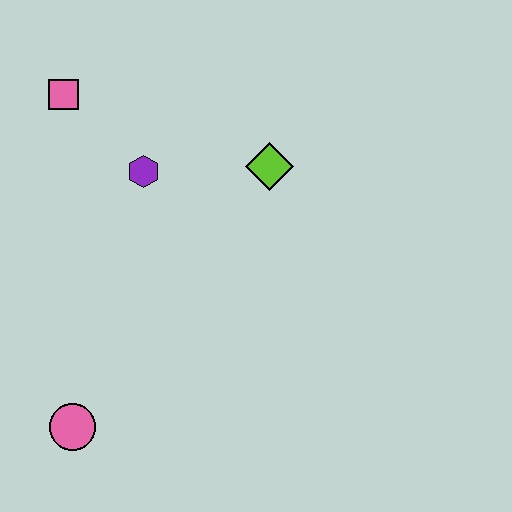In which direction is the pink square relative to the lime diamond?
The pink square is to the left of the lime diamond.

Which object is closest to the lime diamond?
The purple hexagon is closest to the lime diamond.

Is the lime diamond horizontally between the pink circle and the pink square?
No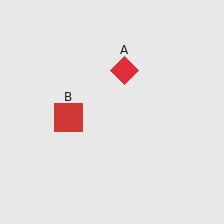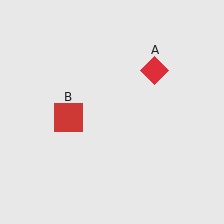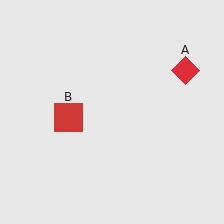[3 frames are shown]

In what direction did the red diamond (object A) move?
The red diamond (object A) moved right.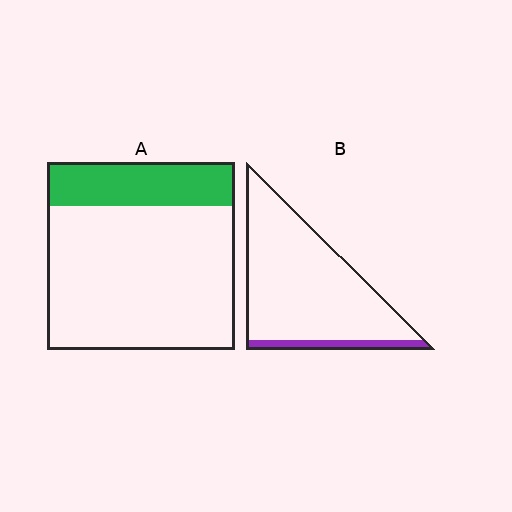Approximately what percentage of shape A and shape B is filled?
A is approximately 25% and B is approximately 10%.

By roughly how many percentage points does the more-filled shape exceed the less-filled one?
By roughly 15 percentage points (A over B).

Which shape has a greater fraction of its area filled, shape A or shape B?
Shape A.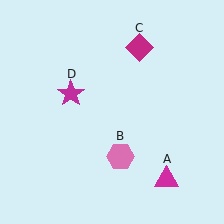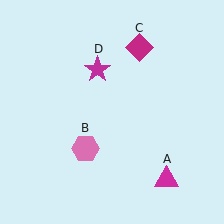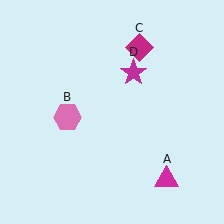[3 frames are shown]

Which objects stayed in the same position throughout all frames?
Magenta triangle (object A) and magenta diamond (object C) remained stationary.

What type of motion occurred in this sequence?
The pink hexagon (object B), magenta star (object D) rotated clockwise around the center of the scene.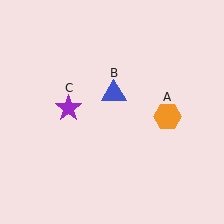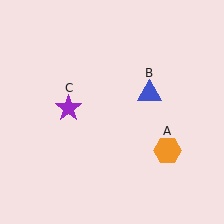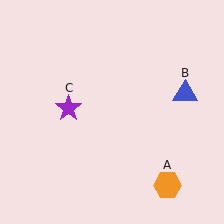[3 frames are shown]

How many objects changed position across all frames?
2 objects changed position: orange hexagon (object A), blue triangle (object B).